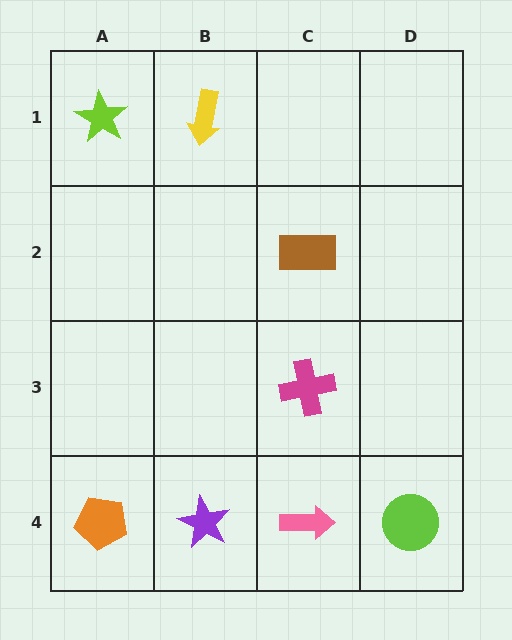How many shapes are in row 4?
4 shapes.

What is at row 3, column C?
A magenta cross.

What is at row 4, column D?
A lime circle.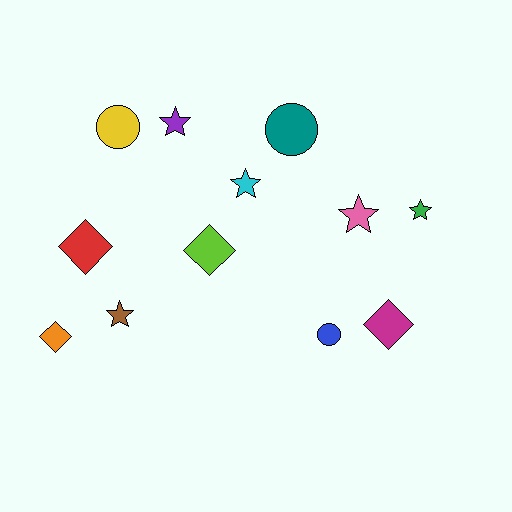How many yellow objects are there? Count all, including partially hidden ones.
There is 1 yellow object.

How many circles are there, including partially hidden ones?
There are 3 circles.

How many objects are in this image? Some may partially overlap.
There are 12 objects.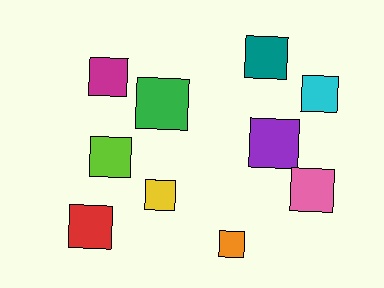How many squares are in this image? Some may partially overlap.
There are 10 squares.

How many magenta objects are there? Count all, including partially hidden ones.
There is 1 magenta object.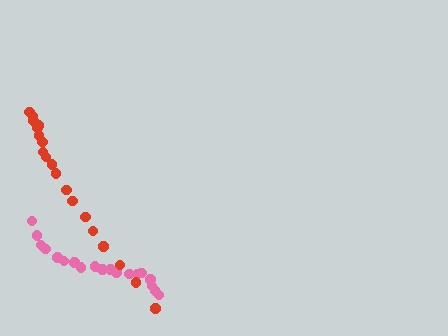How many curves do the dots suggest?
There are 2 distinct paths.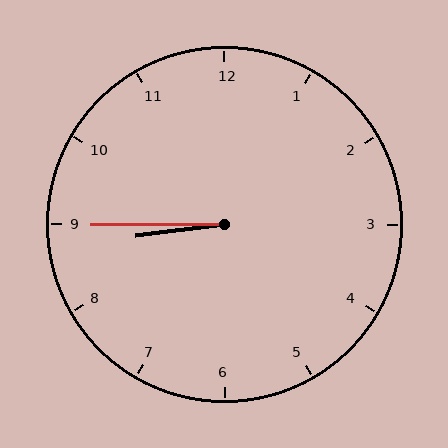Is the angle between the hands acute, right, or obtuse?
It is acute.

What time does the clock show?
8:45.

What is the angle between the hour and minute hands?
Approximately 8 degrees.